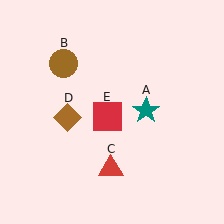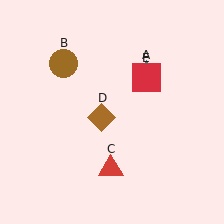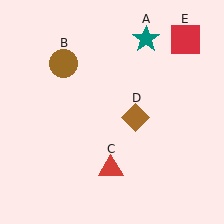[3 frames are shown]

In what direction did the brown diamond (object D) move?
The brown diamond (object D) moved right.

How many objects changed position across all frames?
3 objects changed position: teal star (object A), brown diamond (object D), red square (object E).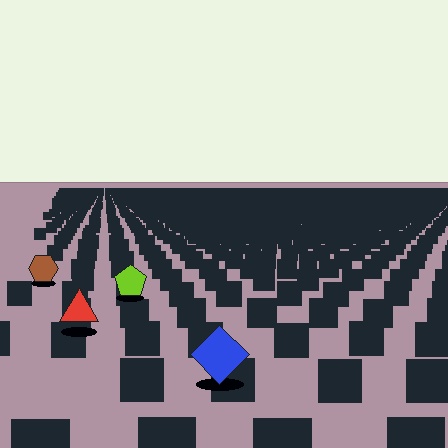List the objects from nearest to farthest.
From nearest to farthest: the blue diamond, the red triangle, the lime pentagon, the brown hexagon.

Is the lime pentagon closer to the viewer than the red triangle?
No. The red triangle is closer — you can tell from the texture gradient: the ground texture is coarser near it.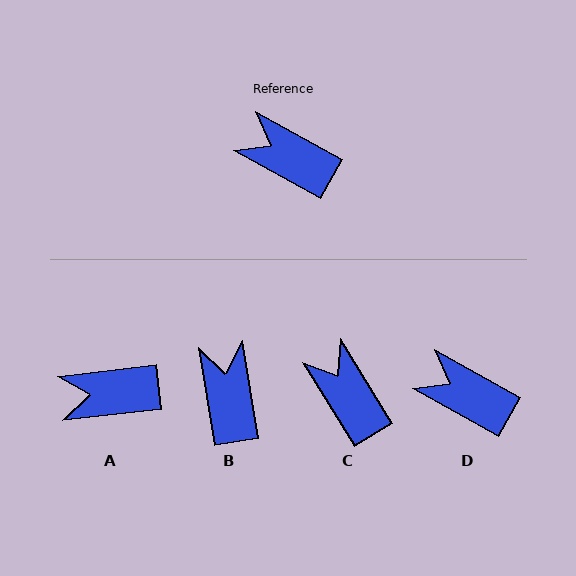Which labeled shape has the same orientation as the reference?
D.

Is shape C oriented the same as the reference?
No, it is off by about 29 degrees.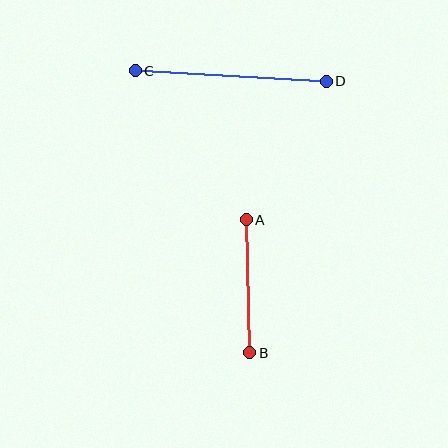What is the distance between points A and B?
The distance is approximately 133 pixels.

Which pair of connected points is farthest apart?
Points C and D are farthest apart.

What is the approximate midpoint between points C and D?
The midpoint is at approximately (231, 76) pixels.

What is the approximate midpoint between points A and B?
The midpoint is at approximately (248, 286) pixels.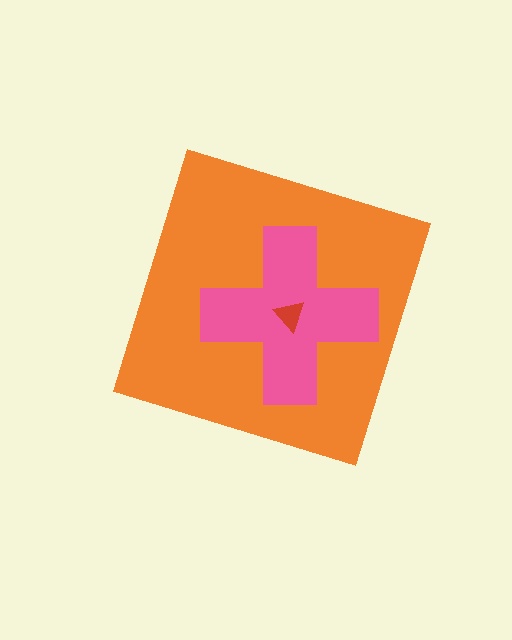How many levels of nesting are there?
3.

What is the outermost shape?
The orange diamond.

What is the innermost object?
The red triangle.